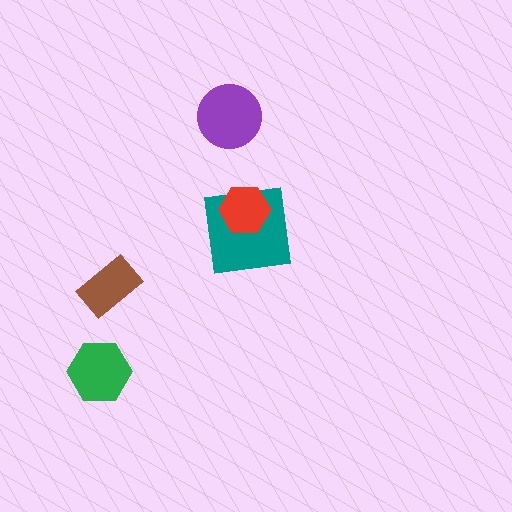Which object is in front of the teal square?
The red hexagon is in front of the teal square.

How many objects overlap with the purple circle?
0 objects overlap with the purple circle.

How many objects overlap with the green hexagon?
0 objects overlap with the green hexagon.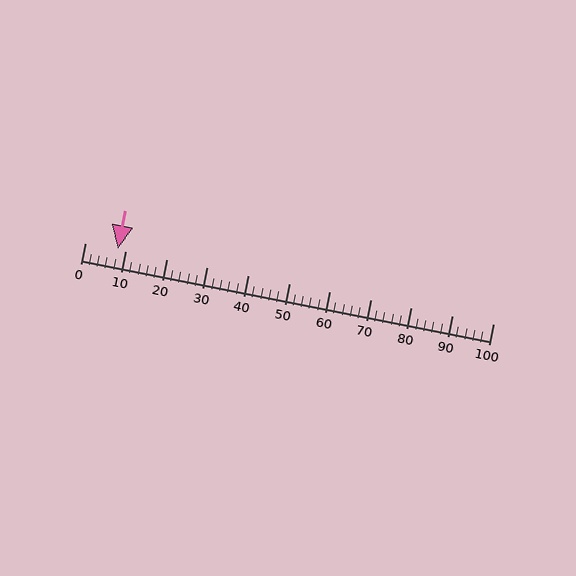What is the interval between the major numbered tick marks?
The major tick marks are spaced 10 units apart.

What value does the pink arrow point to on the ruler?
The pink arrow points to approximately 8.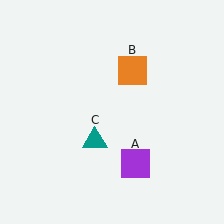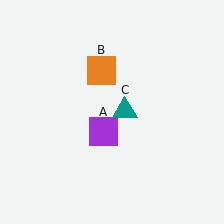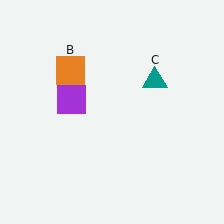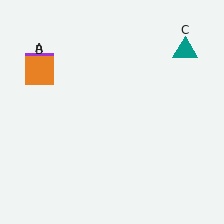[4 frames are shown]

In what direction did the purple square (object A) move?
The purple square (object A) moved up and to the left.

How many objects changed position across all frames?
3 objects changed position: purple square (object A), orange square (object B), teal triangle (object C).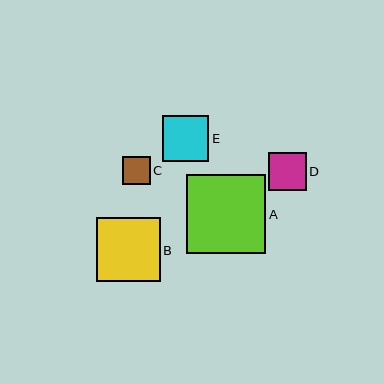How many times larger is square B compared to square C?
Square B is approximately 2.3 times the size of square C.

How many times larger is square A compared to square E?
Square A is approximately 1.7 times the size of square E.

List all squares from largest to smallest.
From largest to smallest: A, B, E, D, C.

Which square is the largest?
Square A is the largest with a size of approximately 80 pixels.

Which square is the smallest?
Square C is the smallest with a size of approximately 28 pixels.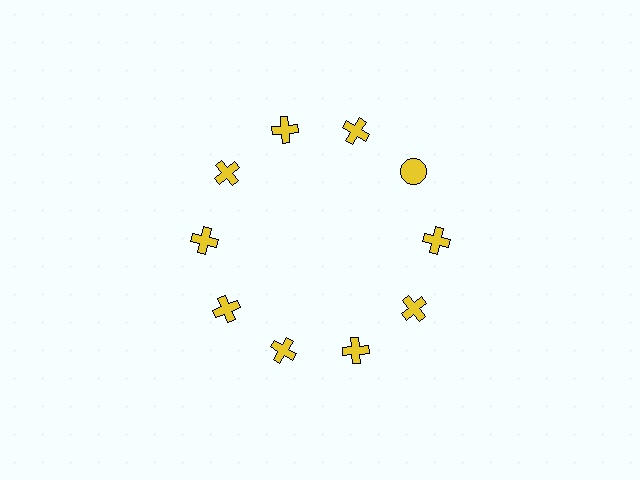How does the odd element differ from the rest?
It has a different shape: circle instead of cross.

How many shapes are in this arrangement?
There are 10 shapes arranged in a ring pattern.